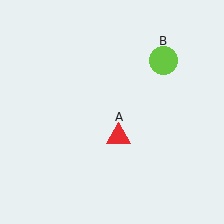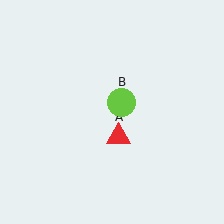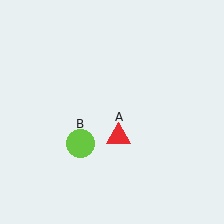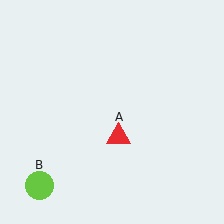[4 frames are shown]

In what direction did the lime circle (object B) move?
The lime circle (object B) moved down and to the left.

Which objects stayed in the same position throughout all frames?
Red triangle (object A) remained stationary.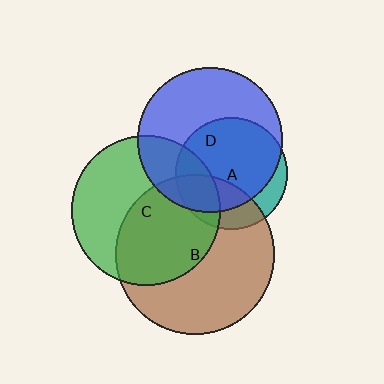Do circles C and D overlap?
Yes.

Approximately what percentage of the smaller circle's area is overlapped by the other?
Approximately 25%.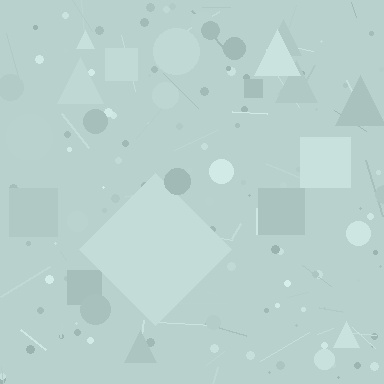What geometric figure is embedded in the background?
A diamond is embedded in the background.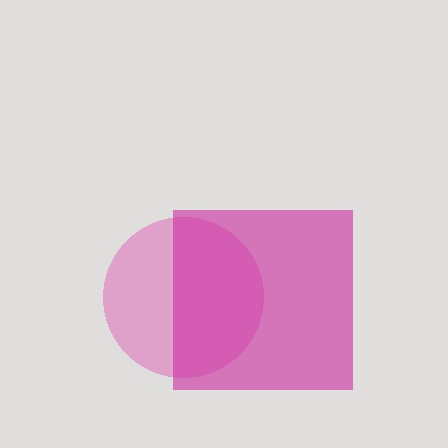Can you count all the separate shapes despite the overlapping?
Yes, there are 2 separate shapes.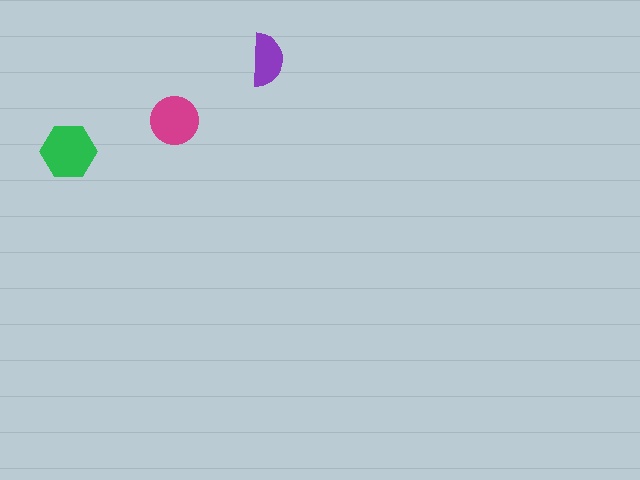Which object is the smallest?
The purple semicircle.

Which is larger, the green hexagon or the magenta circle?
The green hexagon.